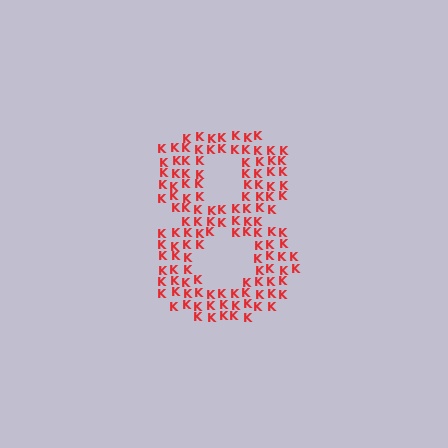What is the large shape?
The large shape is the digit 8.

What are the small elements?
The small elements are letter K's.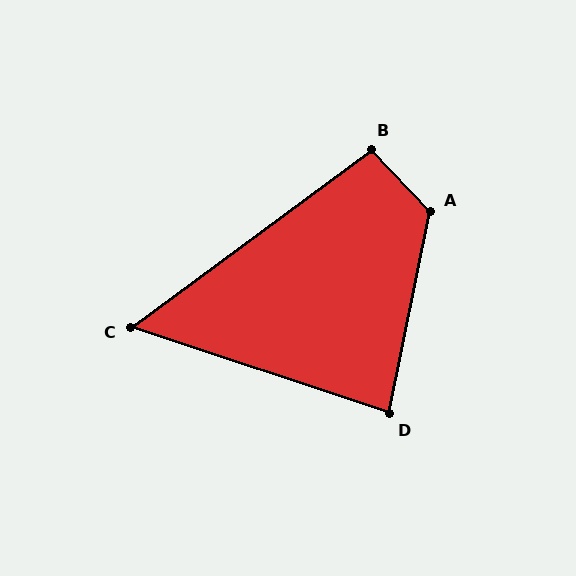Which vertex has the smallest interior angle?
C, at approximately 55 degrees.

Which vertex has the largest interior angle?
A, at approximately 125 degrees.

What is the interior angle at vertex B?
Approximately 97 degrees (obtuse).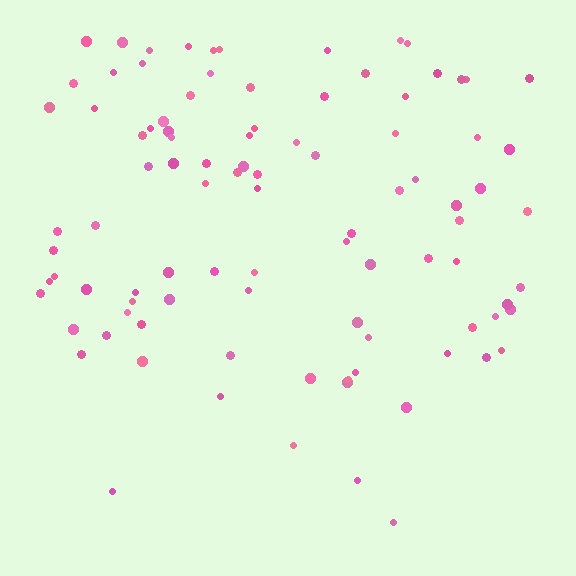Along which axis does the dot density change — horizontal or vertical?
Vertical.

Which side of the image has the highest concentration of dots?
The top.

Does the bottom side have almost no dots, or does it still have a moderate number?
Still a moderate number, just noticeably fewer than the top.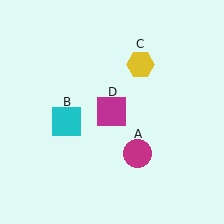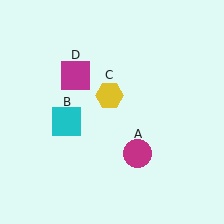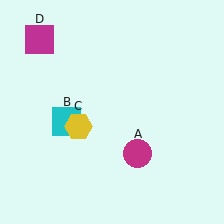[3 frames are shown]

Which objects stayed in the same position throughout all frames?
Magenta circle (object A) and cyan square (object B) remained stationary.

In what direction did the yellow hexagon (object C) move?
The yellow hexagon (object C) moved down and to the left.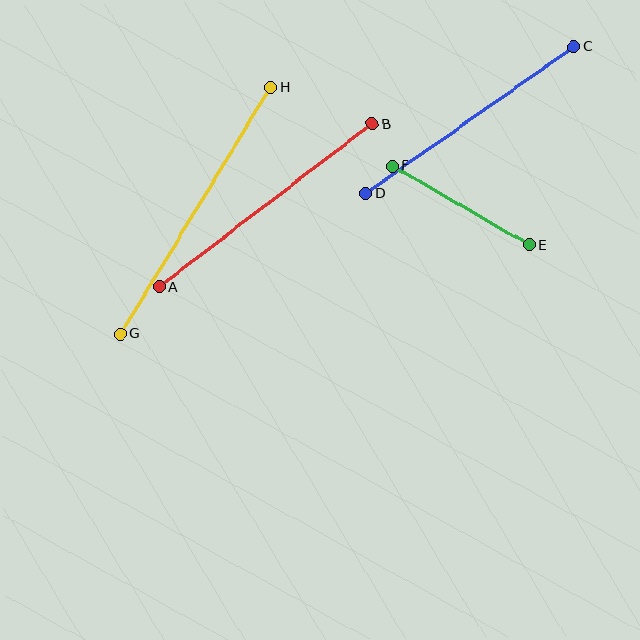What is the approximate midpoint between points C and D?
The midpoint is at approximately (470, 120) pixels.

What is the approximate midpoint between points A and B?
The midpoint is at approximately (266, 205) pixels.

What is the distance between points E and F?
The distance is approximately 158 pixels.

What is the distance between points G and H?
The distance is approximately 288 pixels.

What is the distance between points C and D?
The distance is approximately 255 pixels.